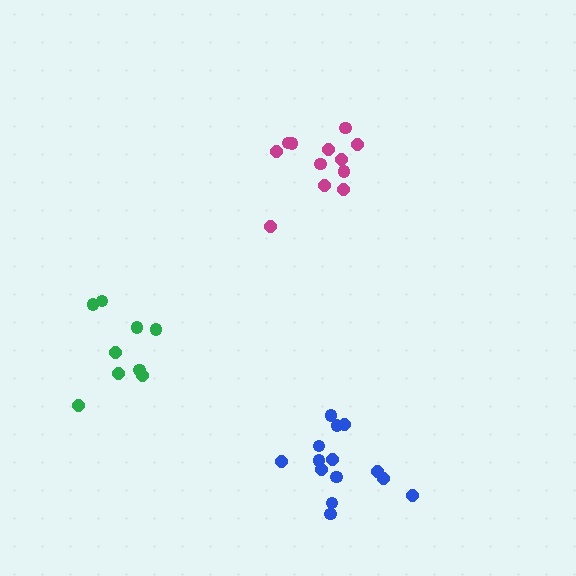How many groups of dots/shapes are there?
There are 3 groups.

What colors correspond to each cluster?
The clusters are colored: magenta, blue, green.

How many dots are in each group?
Group 1: 12 dots, Group 2: 14 dots, Group 3: 9 dots (35 total).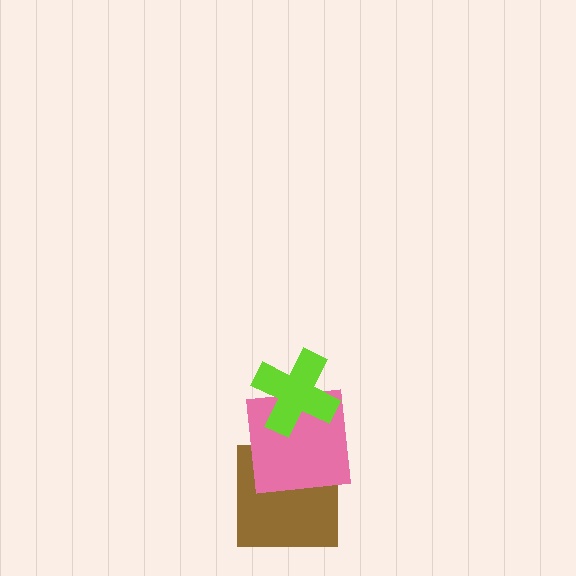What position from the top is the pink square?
The pink square is 2nd from the top.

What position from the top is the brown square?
The brown square is 3rd from the top.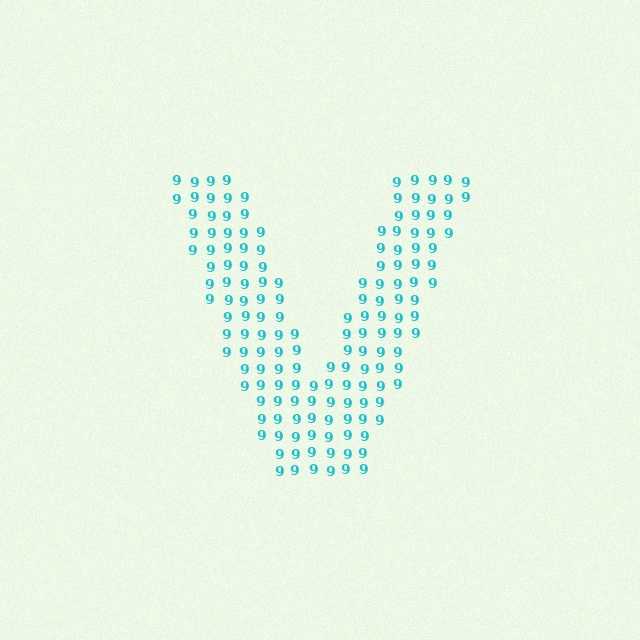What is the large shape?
The large shape is the letter V.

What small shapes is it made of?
It is made of small digit 9's.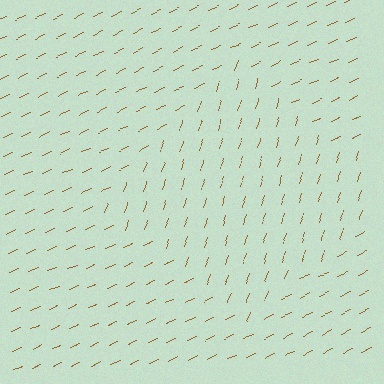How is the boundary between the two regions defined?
The boundary is defined purely by a change in line orientation (approximately 45 degrees difference). All lines are the same color and thickness.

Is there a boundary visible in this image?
Yes, there is a texture boundary formed by a change in line orientation.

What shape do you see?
I see a diamond.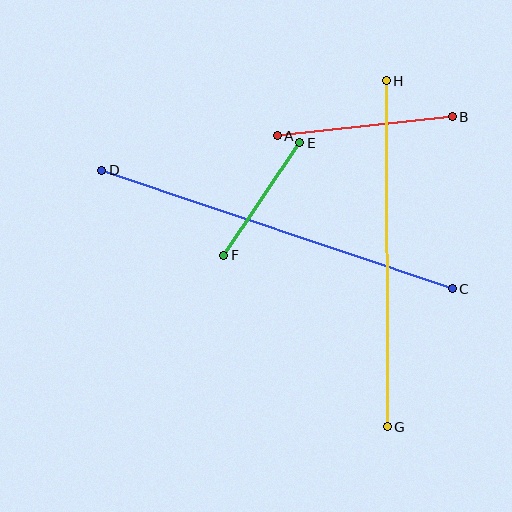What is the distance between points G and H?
The distance is approximately 346 pixels.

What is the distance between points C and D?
The distance is approximately 370 pixels.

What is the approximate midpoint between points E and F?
The midpoint is at approximately (262, 199) pixels.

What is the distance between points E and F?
The distance is approximately 136 pixels.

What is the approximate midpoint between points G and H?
The midpoint is at approximately (387, 254) pixels.